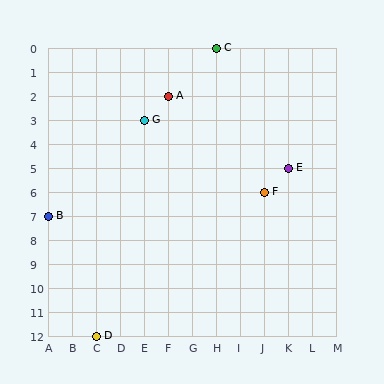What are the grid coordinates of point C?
Point C is at grid coordinates (H, 0).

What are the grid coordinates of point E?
Point E is at grid coordinates (K, 5).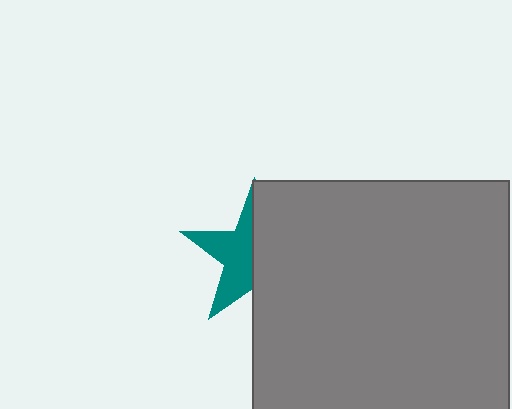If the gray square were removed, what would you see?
You would see the complete teal star.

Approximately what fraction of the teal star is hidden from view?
Roughly 54% of the teal star is hidden behind the gray square.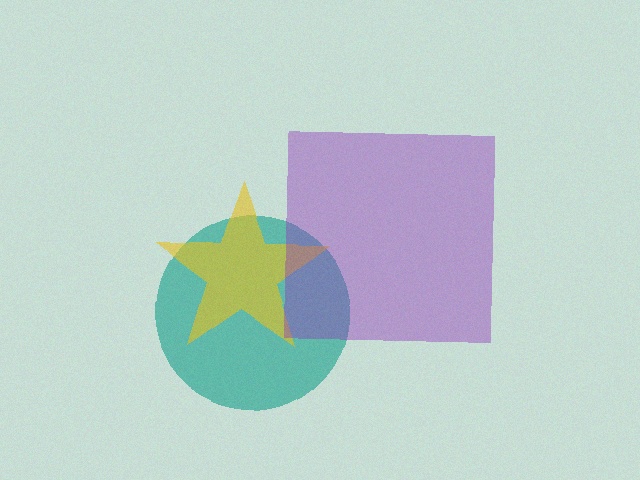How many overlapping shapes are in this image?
There are 3 overlapping shapes in the image.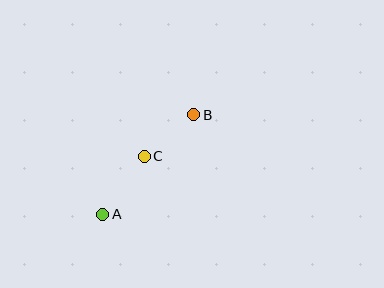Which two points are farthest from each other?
Points A and B are farthest from each other.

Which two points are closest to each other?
Points B and C are closest to each other.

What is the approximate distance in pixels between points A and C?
The distance between A and C is approximately 71 pixels.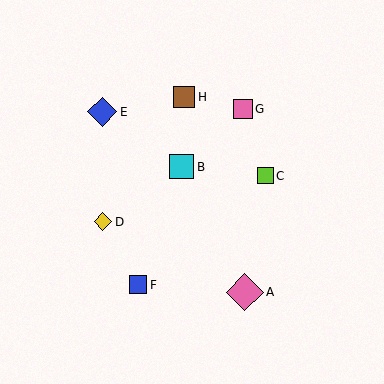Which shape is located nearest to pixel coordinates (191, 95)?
The brown square (labeled H) at (184, 97) is nearest to that location.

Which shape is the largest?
The pink diamond (labeled A) is the largest.